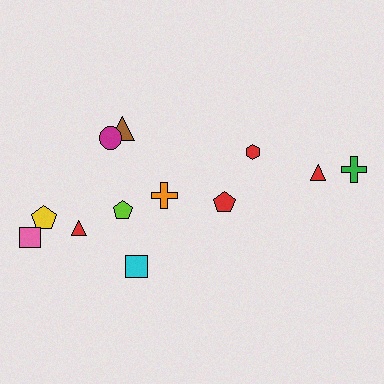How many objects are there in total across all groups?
There are 12 objects.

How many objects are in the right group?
There are 4 objects.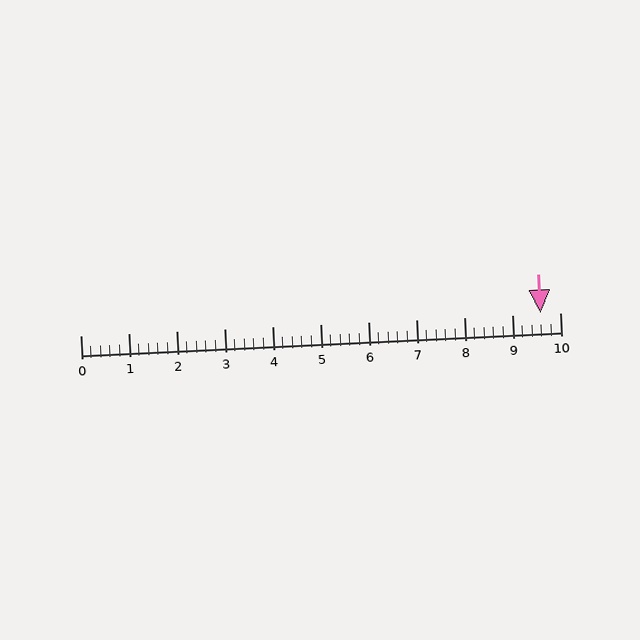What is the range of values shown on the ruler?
The ruler shows values from 0 to 10.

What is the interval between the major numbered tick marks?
The major tick marks are spaced 1 units apart.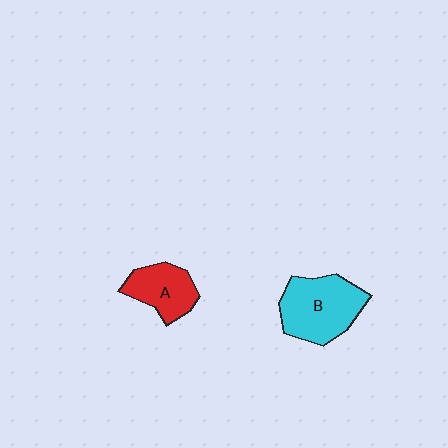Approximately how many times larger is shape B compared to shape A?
Approximately 1.6 times.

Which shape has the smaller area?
Shape A (red).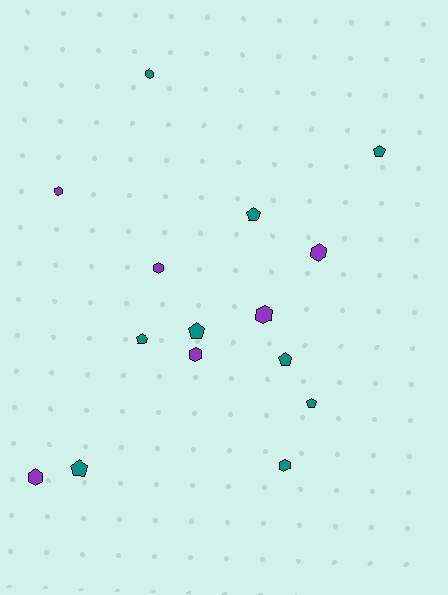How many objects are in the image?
There are 15 objects.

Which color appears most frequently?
Teal, with 9 objects.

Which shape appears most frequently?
Hexagon, with 8 objects.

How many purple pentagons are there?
There are no purple pentagons.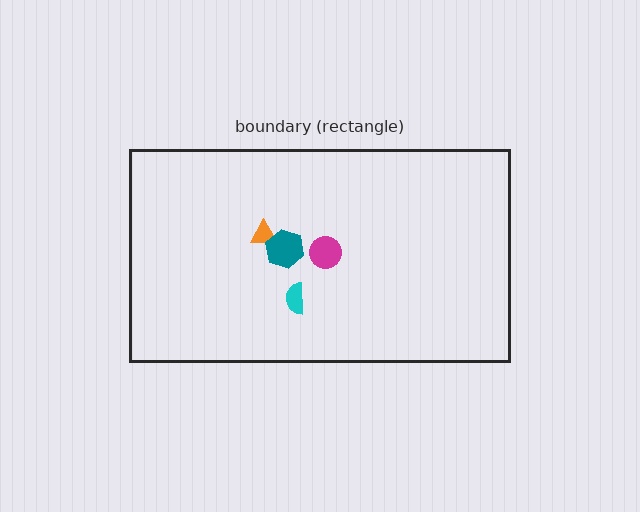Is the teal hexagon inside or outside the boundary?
Inside.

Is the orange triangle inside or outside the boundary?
Inside.